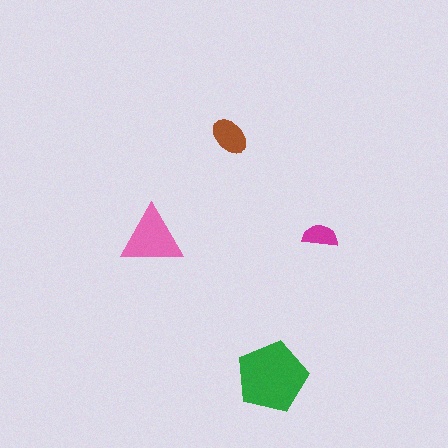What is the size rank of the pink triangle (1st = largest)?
2nd.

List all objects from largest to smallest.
The green pentagon, the pink triangle, the brown ellipse, the magenta semicircle.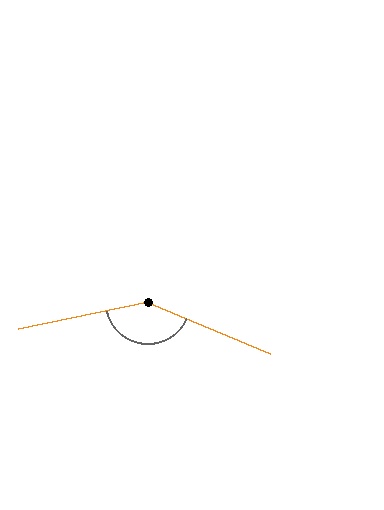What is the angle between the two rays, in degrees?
Approximately 146 degrees.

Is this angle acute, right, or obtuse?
It is obtuse.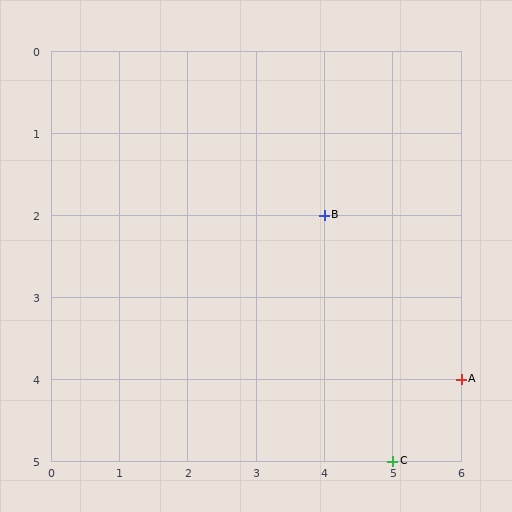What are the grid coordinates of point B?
Point B is at grid coordinates (4, 2).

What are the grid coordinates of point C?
Point C is at grid coordinates (5, 5).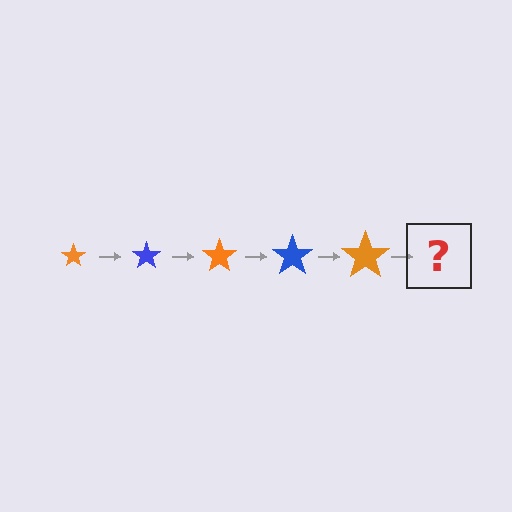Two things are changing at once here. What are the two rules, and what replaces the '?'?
The two rules are that the star grows larger each step and the color cycles through orange and blue. The '?' should be a blue star, larger than the previous one.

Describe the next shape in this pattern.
It should be a blue star, larger than the previous one.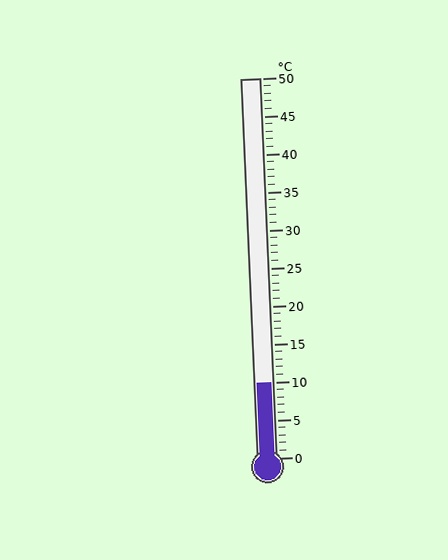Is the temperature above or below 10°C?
The temperature is at 10°C.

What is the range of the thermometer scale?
The thermometer scale ranges from 0°C to 50°C.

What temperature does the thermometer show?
The thermometer shows approximately 10°C.